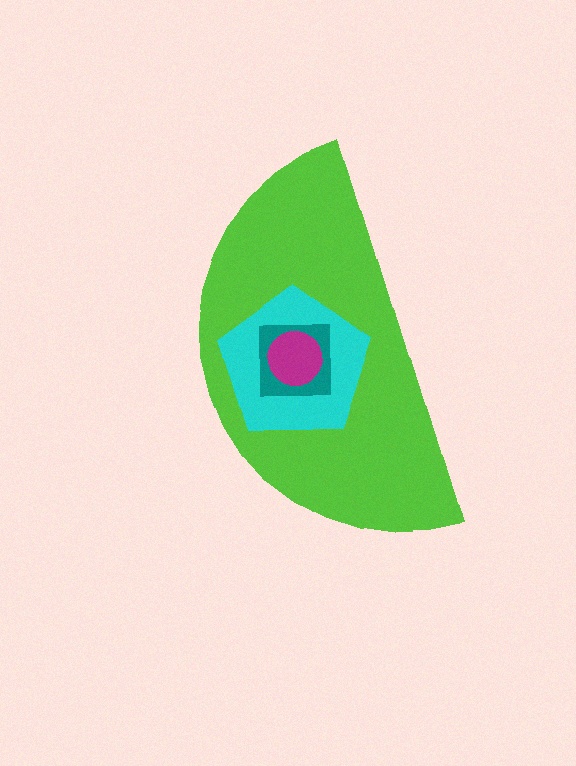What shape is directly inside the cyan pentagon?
The teal square.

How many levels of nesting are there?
4.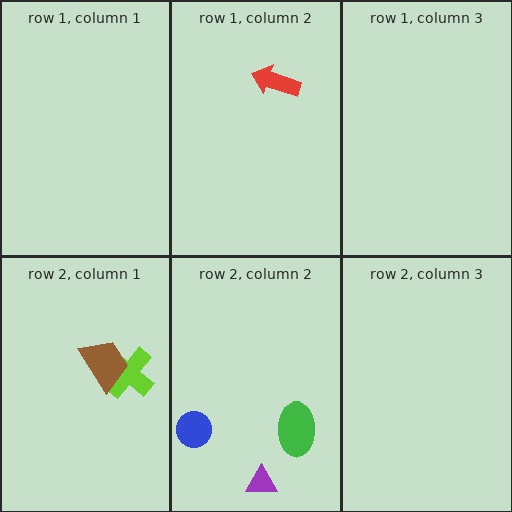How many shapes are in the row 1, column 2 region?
1.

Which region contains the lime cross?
The row 2, column 1 region.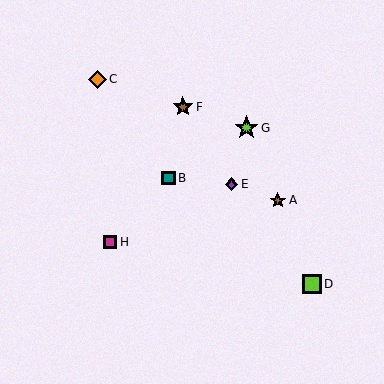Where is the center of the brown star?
The center of the brown star is at (183, 107).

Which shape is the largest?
The lime star (labeled G) is the largest.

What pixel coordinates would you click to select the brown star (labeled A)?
Click at (278, 200) to select the brown star A.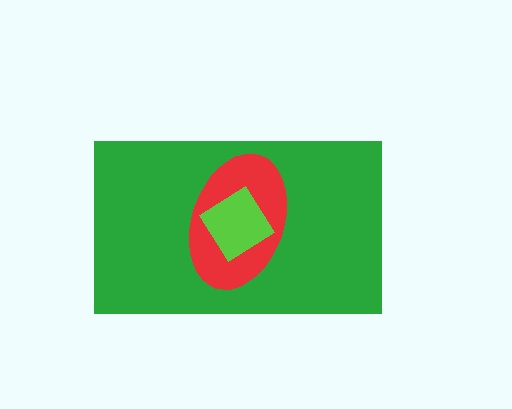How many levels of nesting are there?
3.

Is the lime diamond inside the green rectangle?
Yes.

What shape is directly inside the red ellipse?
The lime diamond.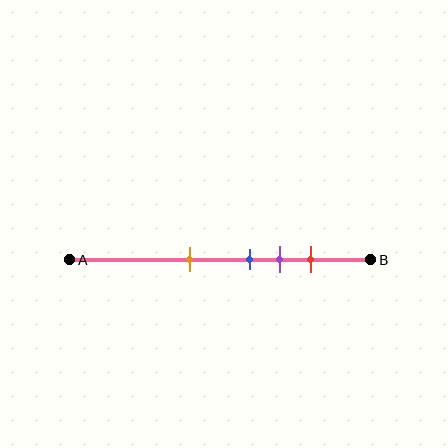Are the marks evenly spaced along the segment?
No, the marks are not evenly spaced.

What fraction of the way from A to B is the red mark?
The red mark is approximately 80% (0.8) of the way from A to B.